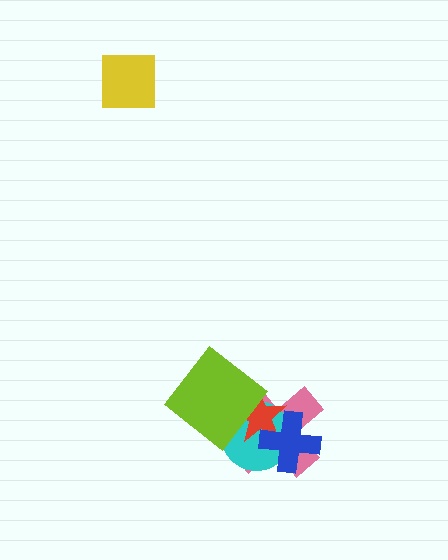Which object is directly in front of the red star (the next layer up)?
The blue cross is directly in front of the red star.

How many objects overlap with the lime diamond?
3 objects overlap with the lime diamond.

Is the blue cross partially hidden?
No, no other shape covers it.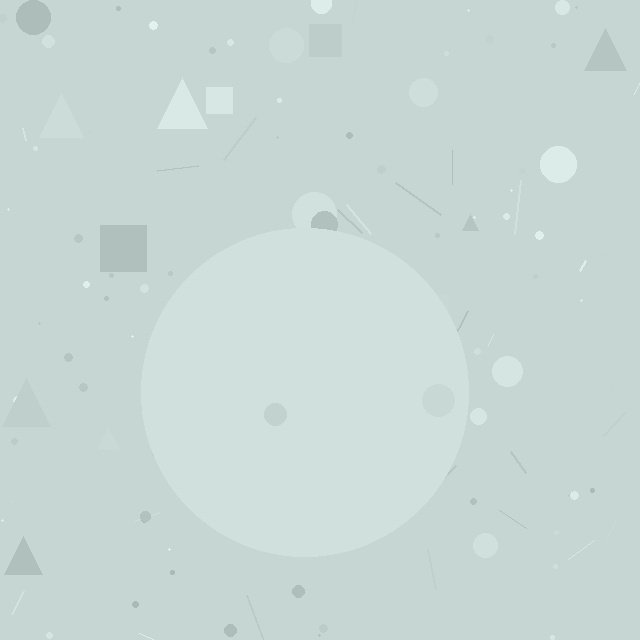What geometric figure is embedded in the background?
A circle is embedded in the background.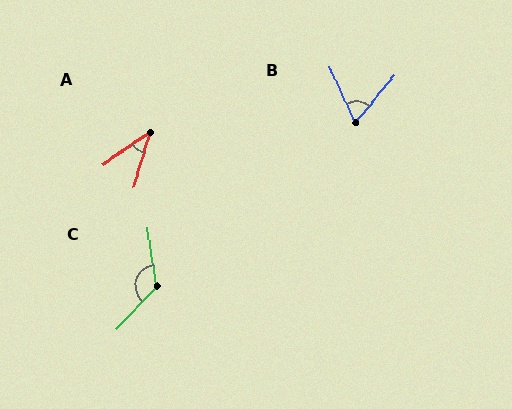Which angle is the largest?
C, at approximately 129 degrees.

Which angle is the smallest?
A, at approximately 40 degrees.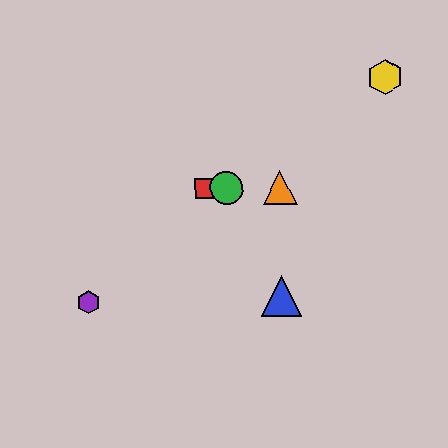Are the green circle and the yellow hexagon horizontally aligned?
No, the green circle is at y≈188 and the yellow hexagon is at y≈77.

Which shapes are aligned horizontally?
The red square, the green circle, the orange triangle are aligned horizontally.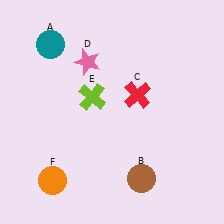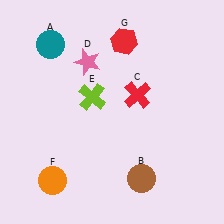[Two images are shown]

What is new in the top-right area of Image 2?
A red hexagon (G) was added in the top-right area of Image 2.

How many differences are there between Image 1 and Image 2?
There is 1 difference between the two images.